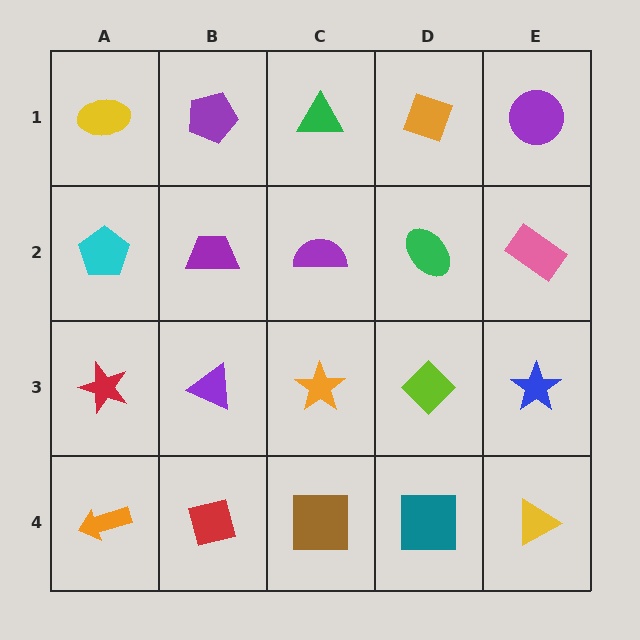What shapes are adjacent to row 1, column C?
A purple semicircle (row 2, column C), a purple pentagon (row 1, column B), an orange diamond (row 1, column D).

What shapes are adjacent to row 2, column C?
A green triangle (row 1, column C), an orange star (row 3, column C), a purple trapezoid (row 2, column B), a green ellipse (row 2, column D).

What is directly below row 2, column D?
A lime diamond.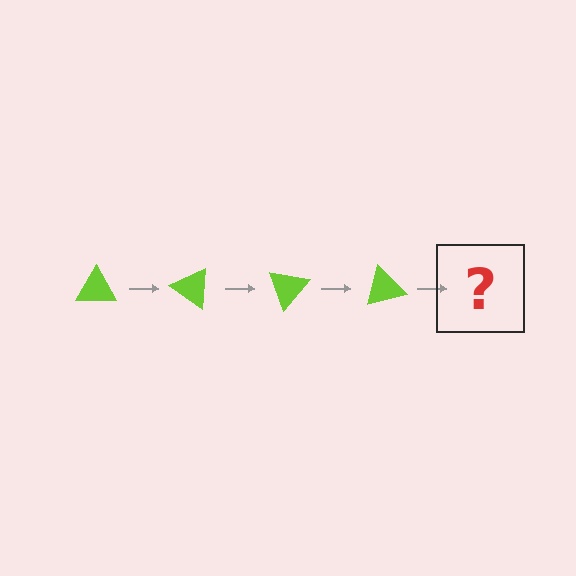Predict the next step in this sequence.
The next step is a lime triangle rotated 140 degrees.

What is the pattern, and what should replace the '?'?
The pattern is that the triangle rotates 35 degrees each step. The '?' should be a lime triangle rotated 140 degrees.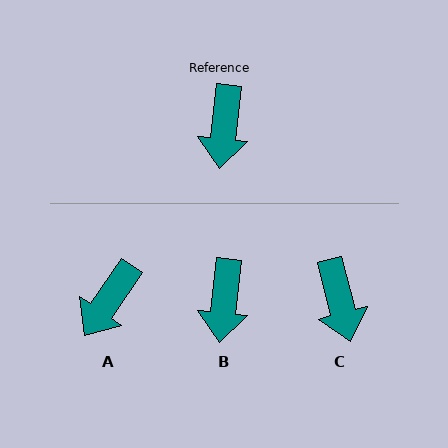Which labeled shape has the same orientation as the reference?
B.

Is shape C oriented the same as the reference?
No, it is off by about 21 degrees.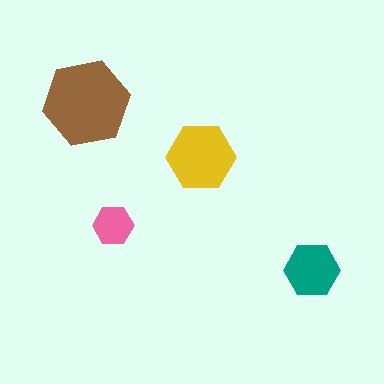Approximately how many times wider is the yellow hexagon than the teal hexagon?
About 1.5 times wider.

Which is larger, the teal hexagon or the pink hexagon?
The teal one.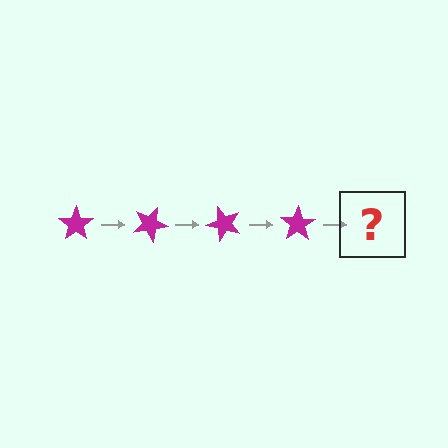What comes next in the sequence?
The next element should be a magenta star rotated 100 degrees.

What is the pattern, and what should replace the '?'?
The pattern is that the star rotates 25 degrees each step. The '?' should be a magenta star rotated 100 degrees.